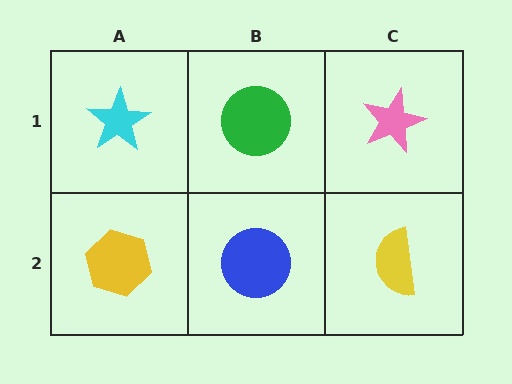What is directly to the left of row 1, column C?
A green circle.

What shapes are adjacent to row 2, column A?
A cyan star (row 1, column A), a blue circle (row 2, column B).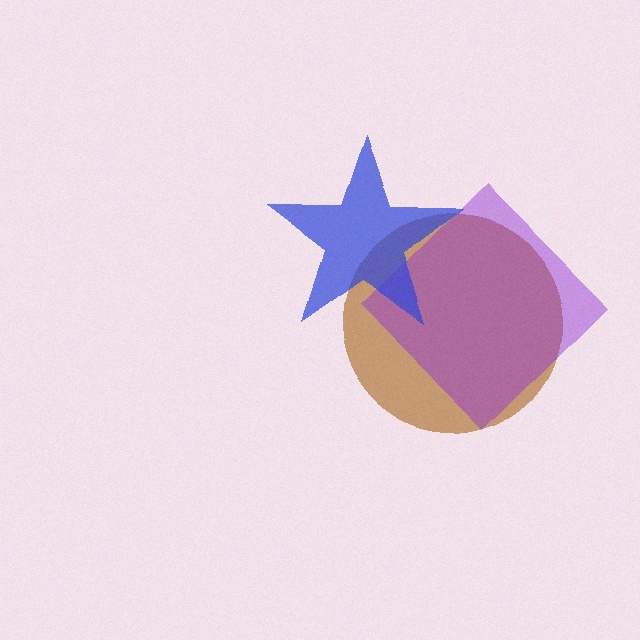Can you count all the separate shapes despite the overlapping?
Yes, there are 3 separate shapes.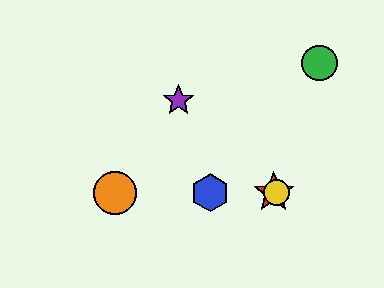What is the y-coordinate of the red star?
The red star is at y≈193.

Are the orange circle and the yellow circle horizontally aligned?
Yes, both are at y≈193.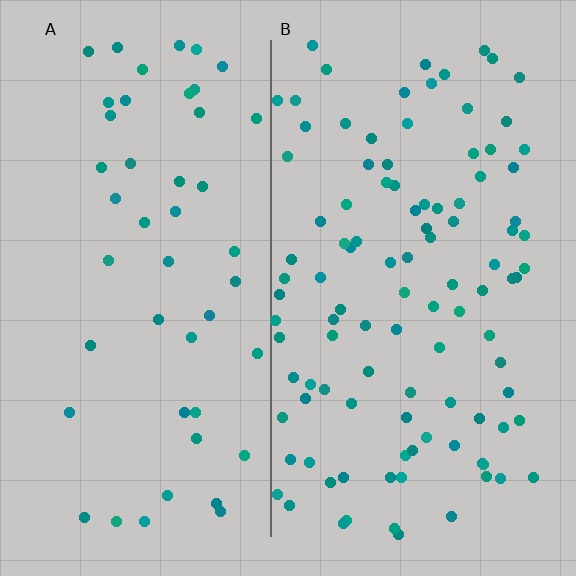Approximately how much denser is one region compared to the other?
Approximately 2.2× — region B over region A.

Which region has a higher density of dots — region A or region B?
B (the right).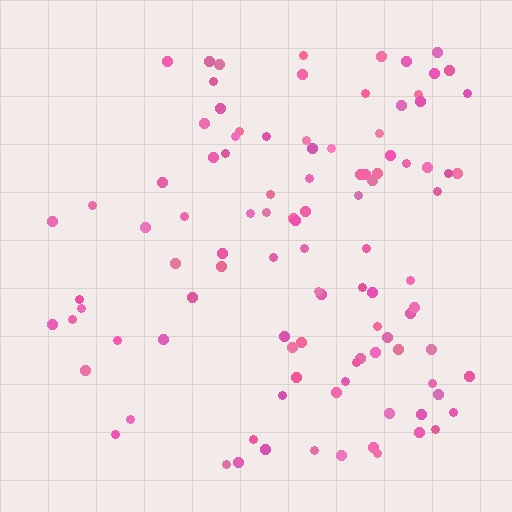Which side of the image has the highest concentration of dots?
The right.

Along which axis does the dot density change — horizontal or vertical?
Horizontal.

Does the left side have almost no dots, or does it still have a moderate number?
Still a moderate number, just noticeably fewer than the right.